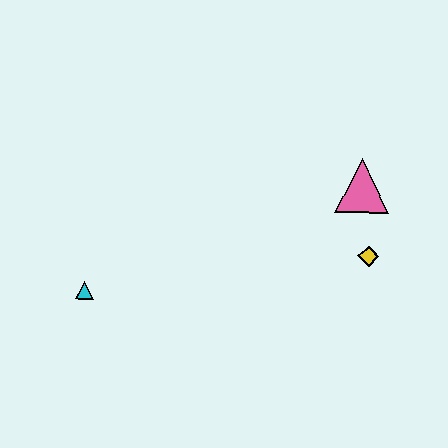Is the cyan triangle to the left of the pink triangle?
Yes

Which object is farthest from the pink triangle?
The cyan triangle is farthest from the pink triangle.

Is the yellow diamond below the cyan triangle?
No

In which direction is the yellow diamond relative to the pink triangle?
The yellow diamond is below the pink triangle.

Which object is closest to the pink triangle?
The yellow diamond is closest to the pink triangle.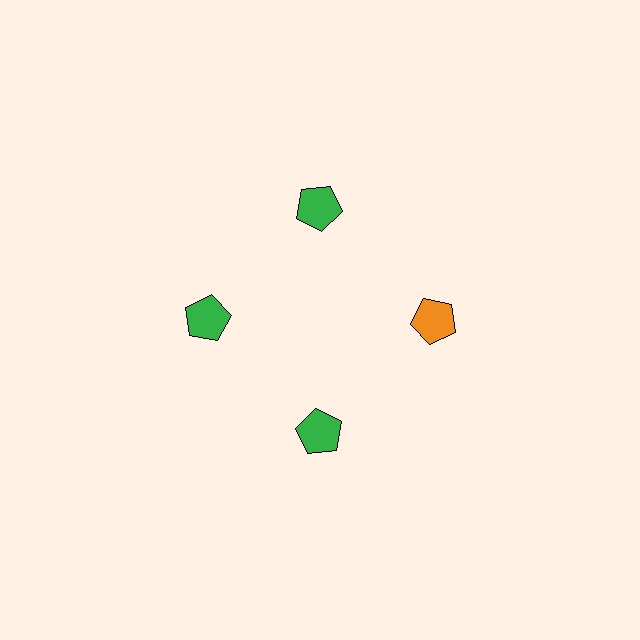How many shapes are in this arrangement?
There are 4 shapes arranged in a ring pattern.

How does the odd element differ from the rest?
It has a different color: orange instead of green.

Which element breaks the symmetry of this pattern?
The orange pentagon at roughly the 3 o'clock position breaks the symmetry. All other shapes are green pentagons.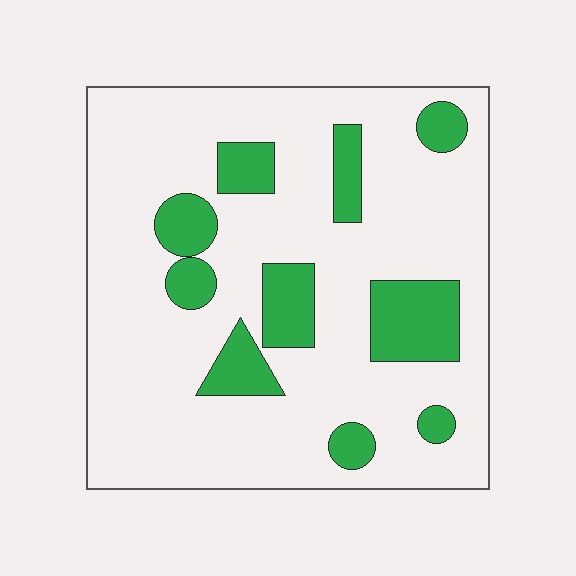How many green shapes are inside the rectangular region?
10.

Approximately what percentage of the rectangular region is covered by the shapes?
Approximately 20%.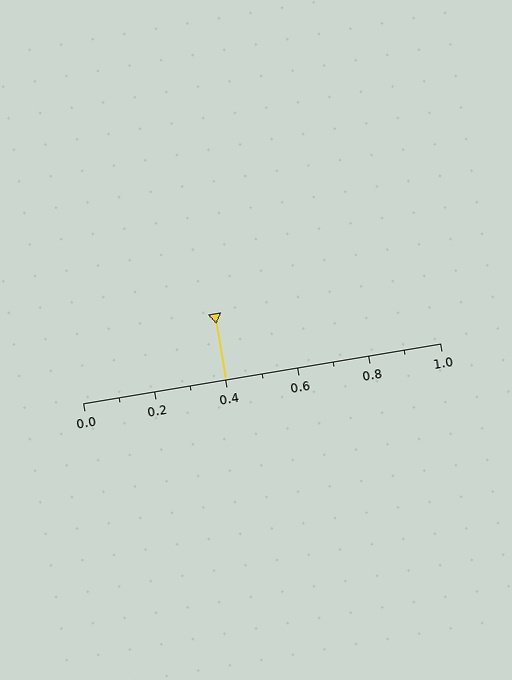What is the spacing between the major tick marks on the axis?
The major ticks are spaced 0.2 apart.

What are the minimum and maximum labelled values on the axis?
The axis runs from 0.0 to 1.0.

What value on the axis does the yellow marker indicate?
The marker indicates approximately 0.4.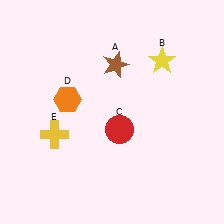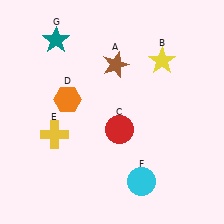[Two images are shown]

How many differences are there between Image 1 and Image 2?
There are 2 differences between the two images.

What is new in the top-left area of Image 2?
A teal star (G) was added in the top-left area of Image 2.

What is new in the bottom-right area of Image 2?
A cyan circle (F) was added in the bottom-right area of Image 2.